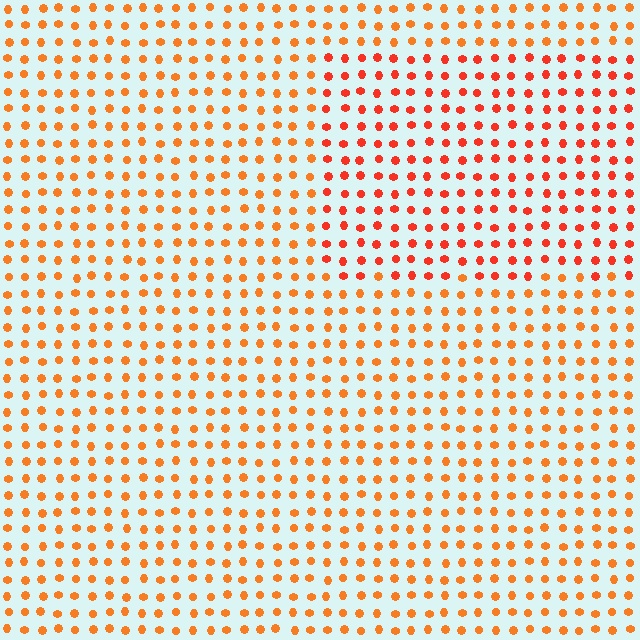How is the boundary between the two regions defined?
The boundary is defined purely by a slight shift in hue (about 21 degrees). Spacing, size, and orientation are identical on both sides.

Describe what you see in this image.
The image is filled with small orange elements in a uniform arrangement. A rectangle-shaped region is visible where the elements are tinted to a slightly different hue, forming a subtle color boundary.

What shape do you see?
I see a rectangle.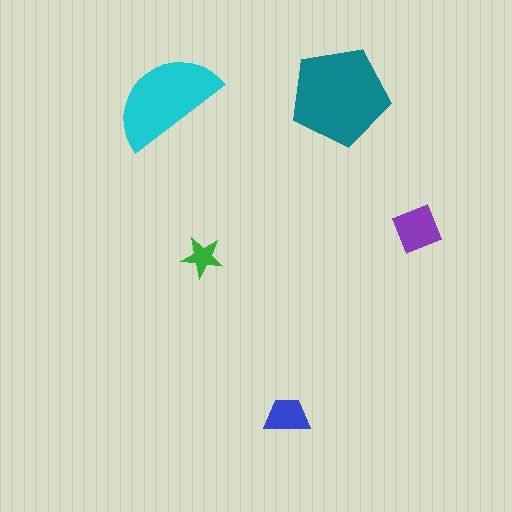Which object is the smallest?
The green star.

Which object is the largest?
The teal pentagon.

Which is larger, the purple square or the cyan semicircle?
The cyan semicircle.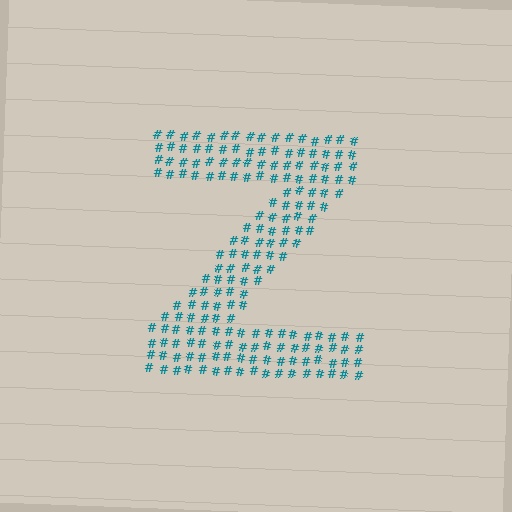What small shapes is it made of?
It is made of small hash symbols.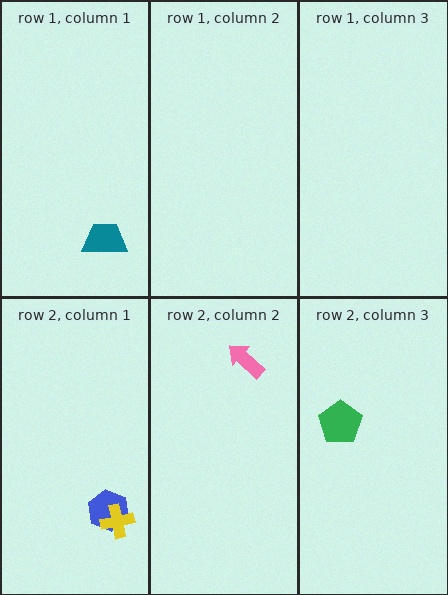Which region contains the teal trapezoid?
The row 1, column 1 region.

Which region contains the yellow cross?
The row 2, column 1 region.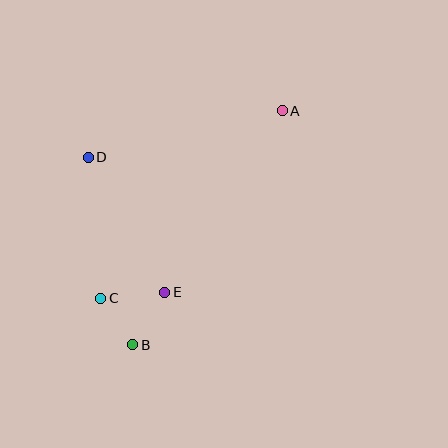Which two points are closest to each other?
Points B and C are closest to each other.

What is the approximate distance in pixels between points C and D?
The distance between C and D is approximately 141 pixels.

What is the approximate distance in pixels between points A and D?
The distance between A and D is approximately 200 pixels.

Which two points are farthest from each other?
Points A and B are farthest from each other.